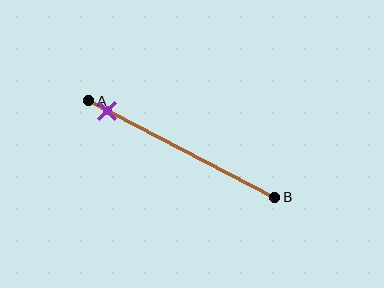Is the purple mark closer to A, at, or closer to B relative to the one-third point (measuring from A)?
The purple mark is closer to point A than the one-third point of segment AB.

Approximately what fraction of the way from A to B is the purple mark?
The purple mark is approximately 10% of the way from A to B.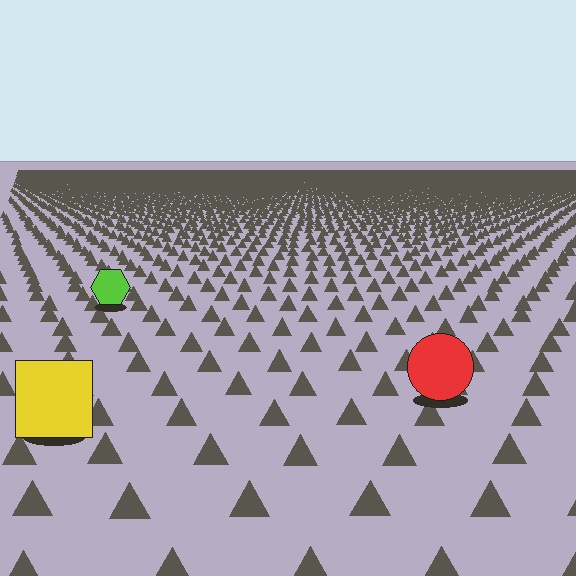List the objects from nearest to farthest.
From nearest to farthest: the yellow square, the red circle, the lime hexagon.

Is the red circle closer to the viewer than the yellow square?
No. The yellow square is closer — you can tell from the texture gradient: the ground texture is coarser near it.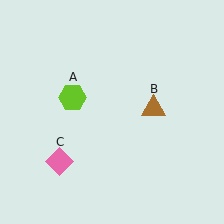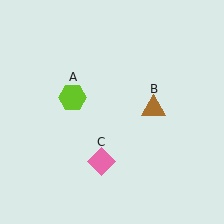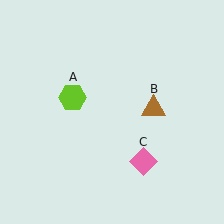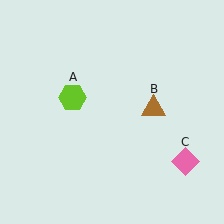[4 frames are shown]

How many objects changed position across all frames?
1 object changed position: pink diamond (object C).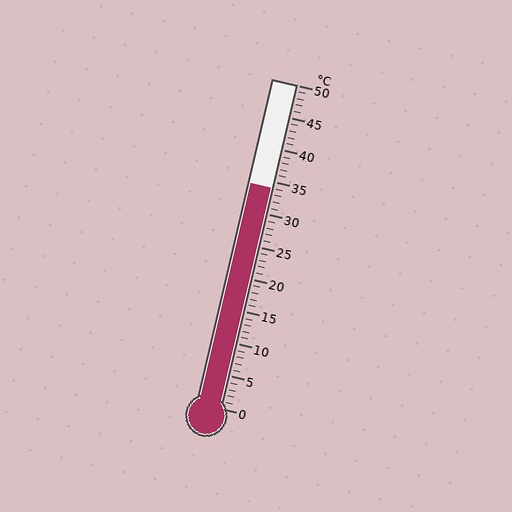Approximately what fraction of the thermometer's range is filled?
The thermometer is filled to approximately 70% of its range.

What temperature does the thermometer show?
The thermometer shows approximately 34°C.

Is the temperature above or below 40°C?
The temperature is below 40°C.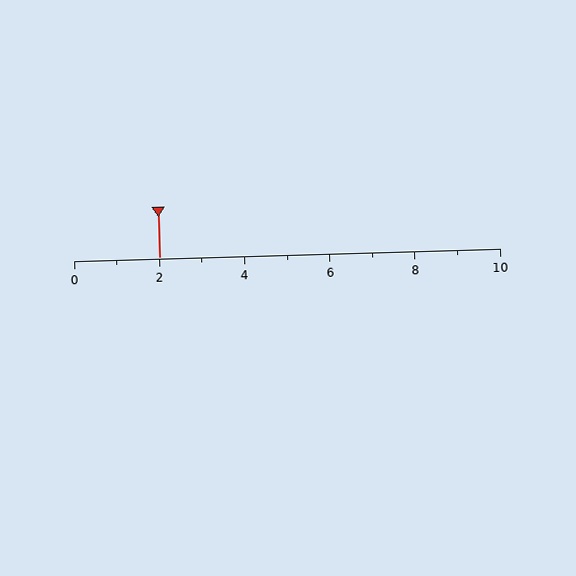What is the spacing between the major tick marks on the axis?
The major ticks are spaced 2 apart.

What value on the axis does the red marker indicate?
The marker indicates approximately 2.